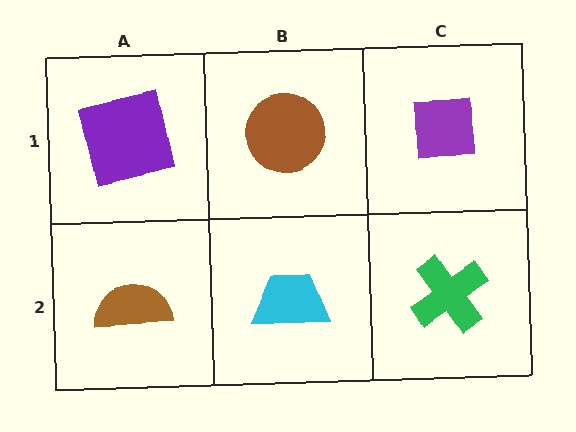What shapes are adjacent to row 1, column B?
A cyan trapezoid (row 2, column B), a purple square (row 1, column A), a purple square (row 1, column C).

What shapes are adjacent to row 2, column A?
A purple square (row 1, column A), a cyan trapezoid (row 2, column B).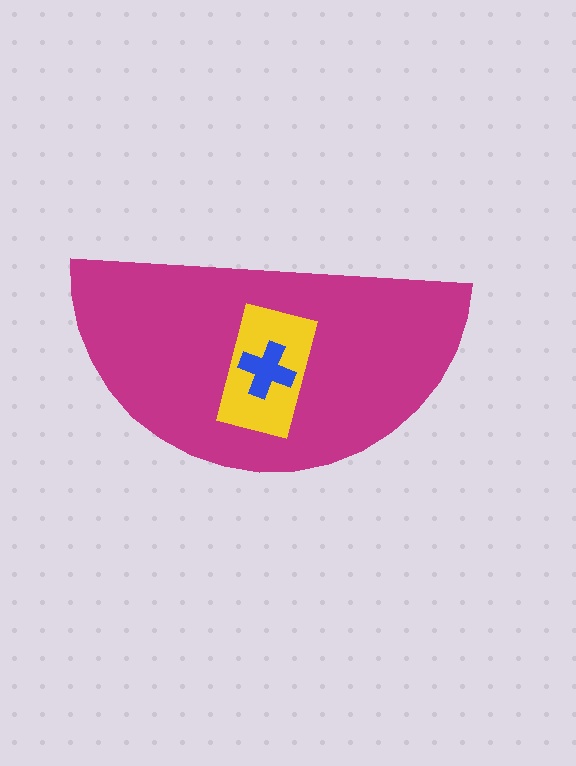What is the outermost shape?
The magenta semicircle.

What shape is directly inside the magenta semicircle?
The yellow rectangle.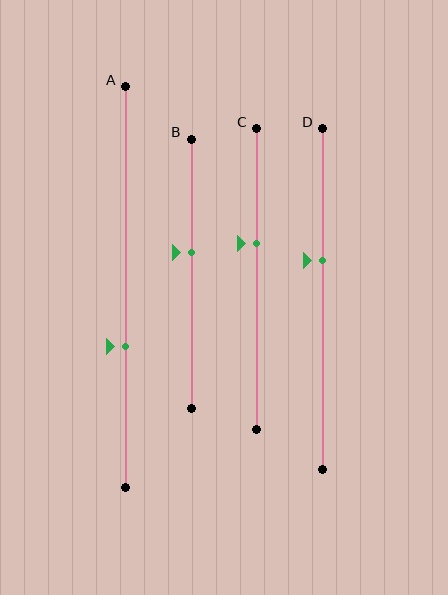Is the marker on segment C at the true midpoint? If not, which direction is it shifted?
No, the marker on segment C is shifted upward by about 12% of the segment length.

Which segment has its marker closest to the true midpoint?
Segment B has its marker closest to the true midpoint.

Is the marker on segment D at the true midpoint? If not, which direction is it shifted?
No, the marker on segment D is shifted upward by about 11% of the segment length.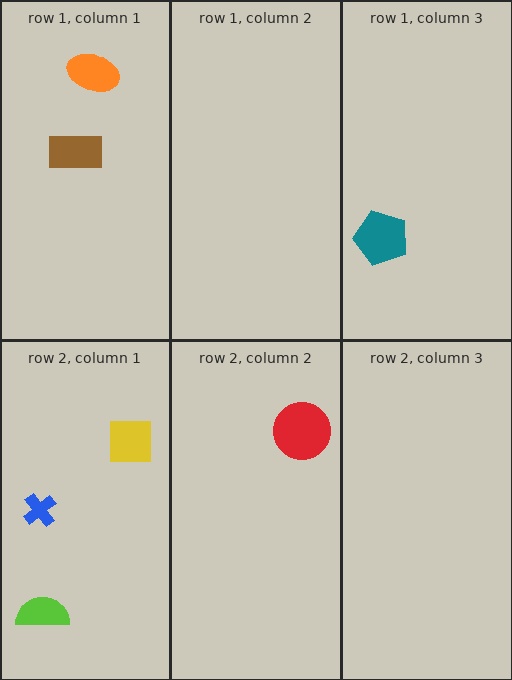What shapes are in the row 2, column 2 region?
The red circle.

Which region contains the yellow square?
The row 2, column 1 region.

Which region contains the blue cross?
The row 2, column 1 region.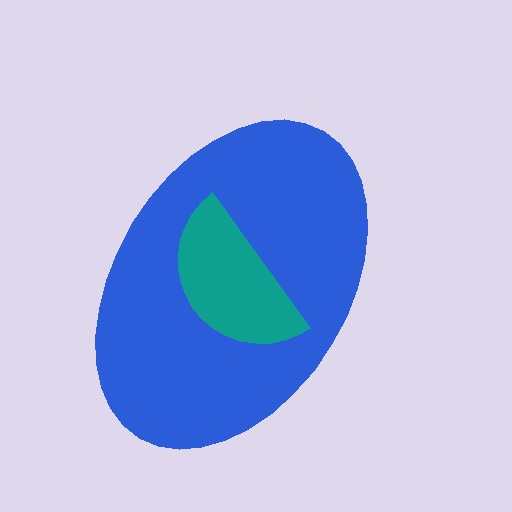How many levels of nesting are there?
2.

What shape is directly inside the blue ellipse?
The teal semicircle.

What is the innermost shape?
The teal semicircle.